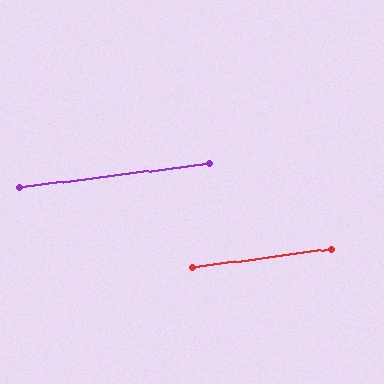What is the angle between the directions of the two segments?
Approximately 0 degrees.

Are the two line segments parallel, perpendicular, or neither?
Parallel — their directions differ by only 0.4°.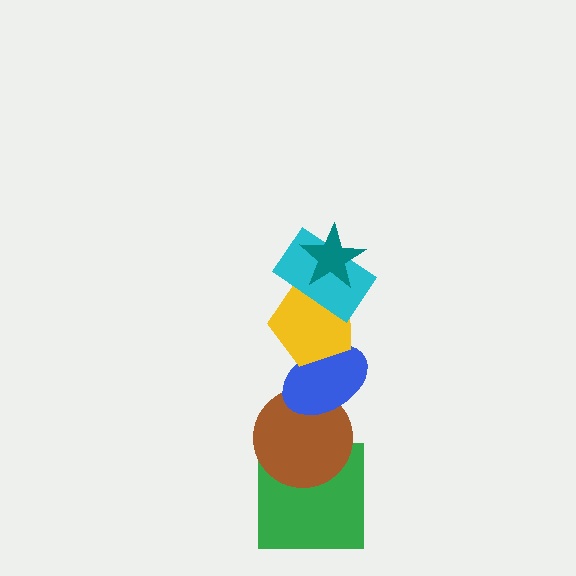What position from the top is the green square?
The green square is 6th from the top.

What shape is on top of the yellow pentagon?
The cyan rectangle is on top of the yellow pentagon.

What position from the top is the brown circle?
The brown circle is 5th from the top.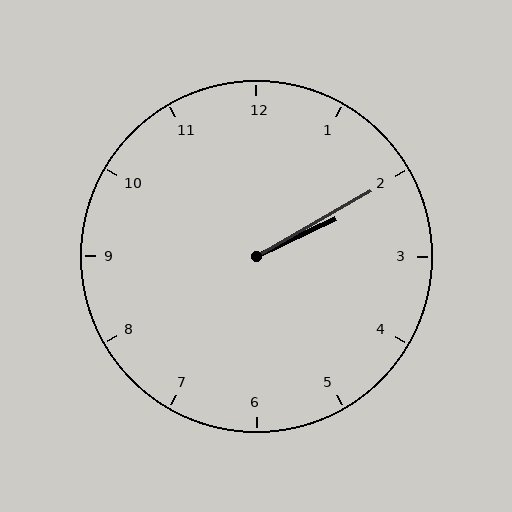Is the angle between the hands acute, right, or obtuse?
It is acute.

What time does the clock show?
2:10.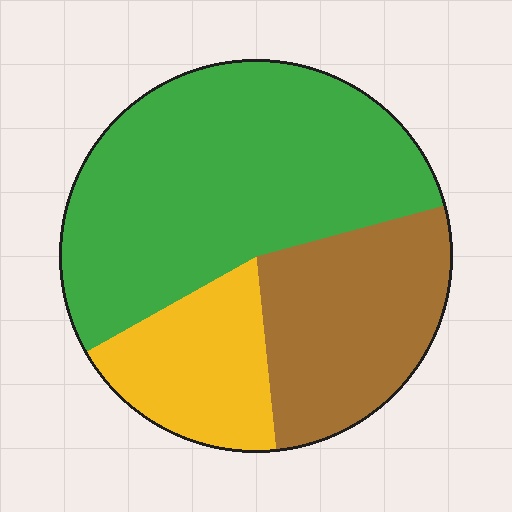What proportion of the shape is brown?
Brown takes up about one quarter (1/4) of the shape.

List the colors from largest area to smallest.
From largest to smallest: green, brown, yellow.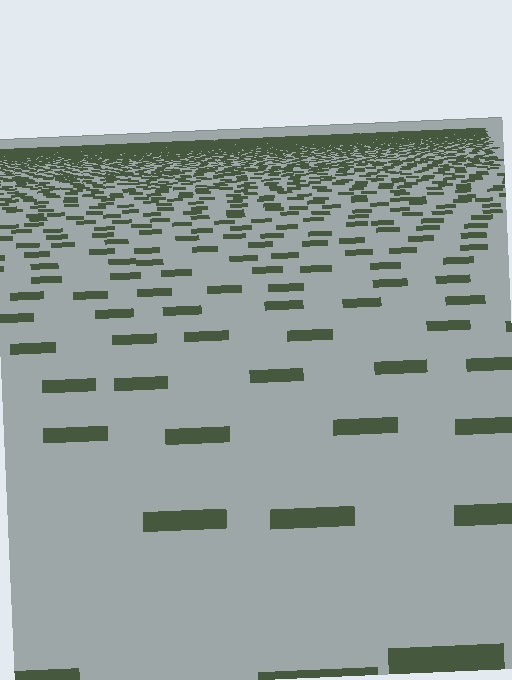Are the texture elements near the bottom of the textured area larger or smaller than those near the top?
Larger. Near the bottom, elements are closer to the viewer and appear at a bigger on-screen size.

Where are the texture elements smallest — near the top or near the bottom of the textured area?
Near the top.